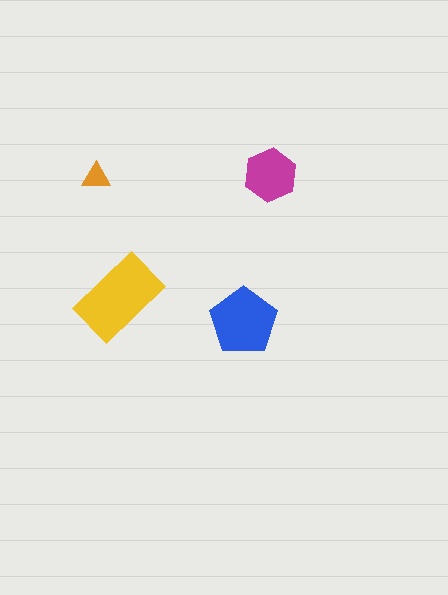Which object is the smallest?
The orange triangle.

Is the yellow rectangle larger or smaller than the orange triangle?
Larger.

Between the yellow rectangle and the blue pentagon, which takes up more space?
The yellow rectangle.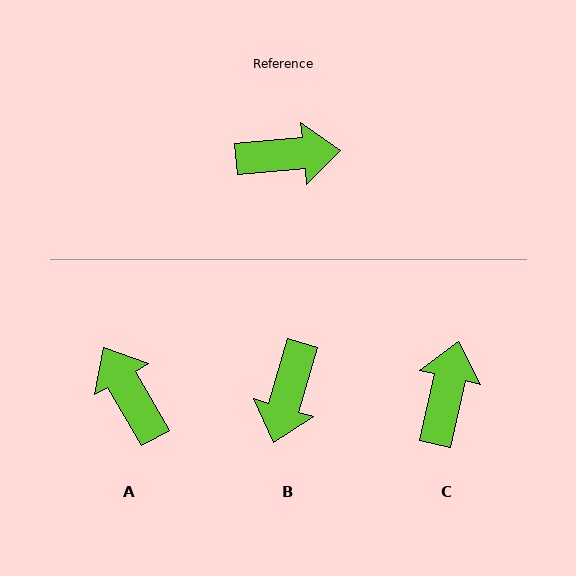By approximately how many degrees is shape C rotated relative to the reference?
Approximately 72 degrees counter-clockwise.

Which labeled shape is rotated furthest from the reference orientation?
A, about 115 degrees away.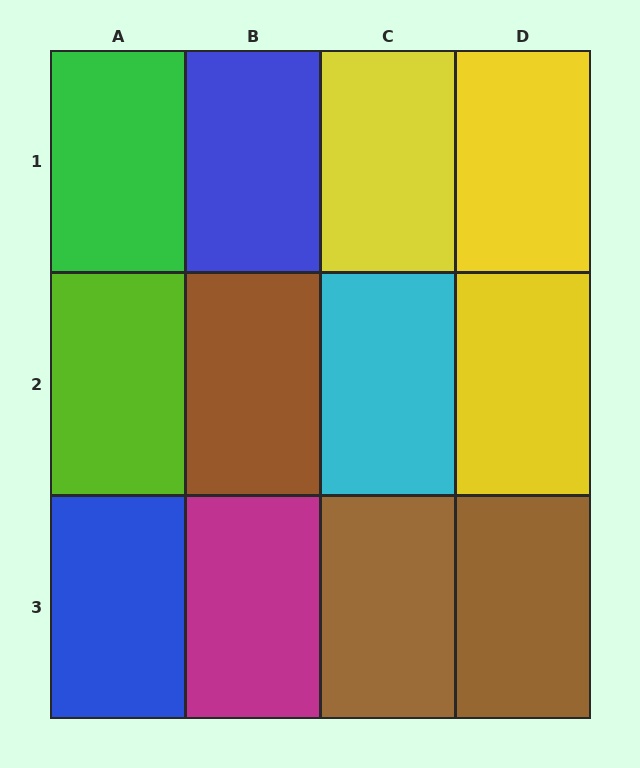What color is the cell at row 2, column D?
Yellow.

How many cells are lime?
1 cell is lime.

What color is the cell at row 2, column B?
Brown.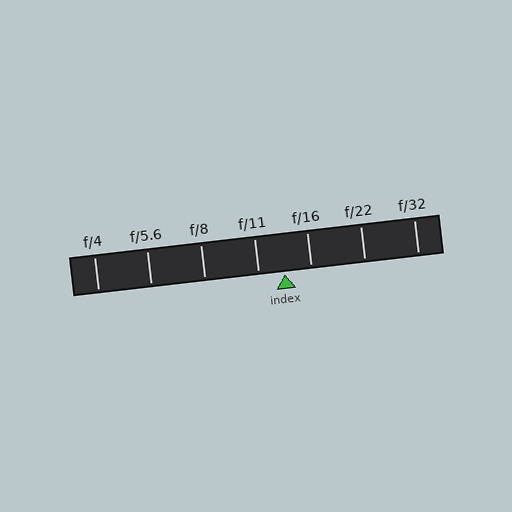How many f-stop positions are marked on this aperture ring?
There are 7 f-stop positions marked.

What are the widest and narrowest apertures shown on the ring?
The widest aperture shown is f/4 and the narrowest is f/32.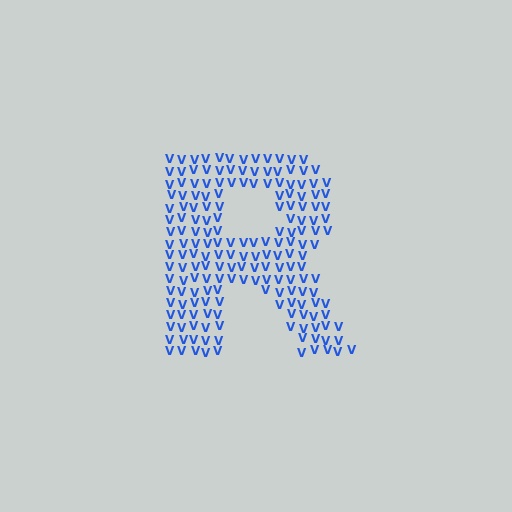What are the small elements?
The small elements are letter V's.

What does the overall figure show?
The overall figure shows the letter R.